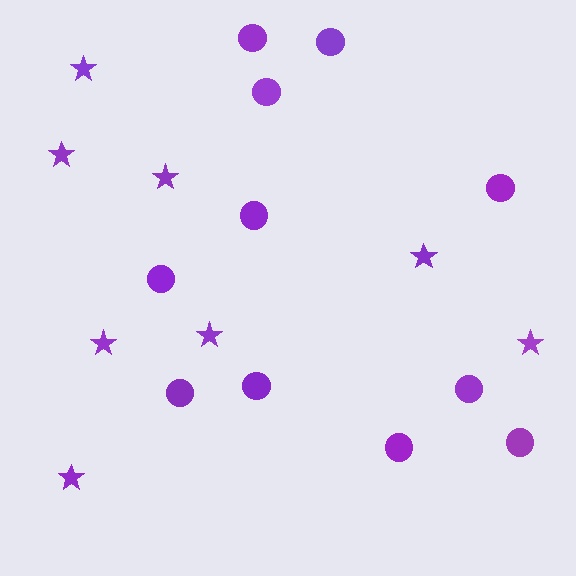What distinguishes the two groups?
There are 2 groups: one group of stars (8) and one group of circles (11).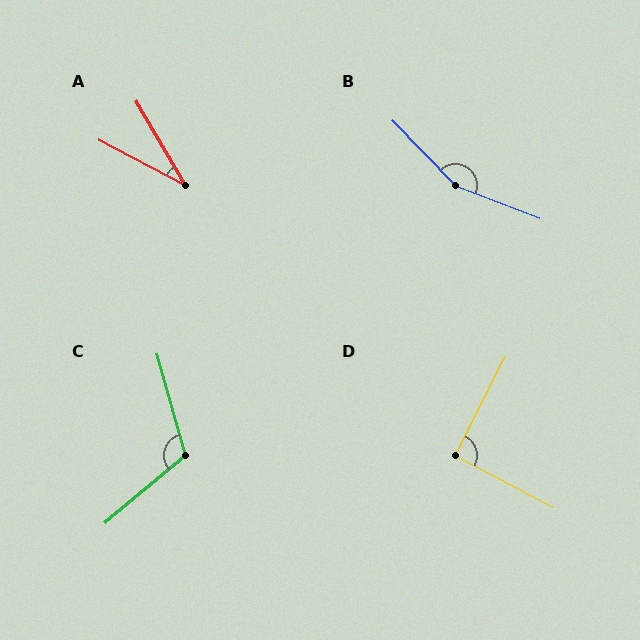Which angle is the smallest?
A, at approximately 32 degrees.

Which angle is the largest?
B, at approximately 155 degrees.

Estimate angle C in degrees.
Approximately 114 degrees.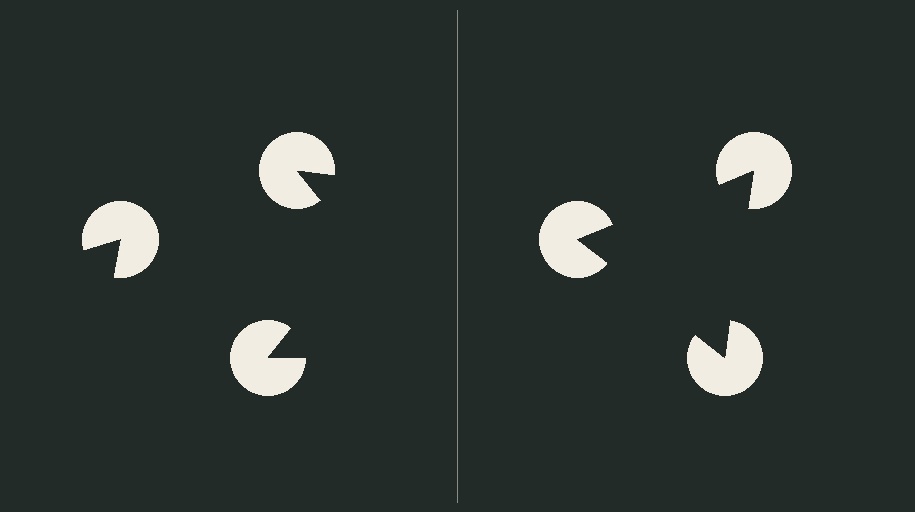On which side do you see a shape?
An illusory triangle appears on the right side. On the left side the wedge cuts are rotated, so no coherent shape forms.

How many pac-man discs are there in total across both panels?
6 — 3 on each side.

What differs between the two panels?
The pac-man discs are positioned identically on both sides; only the wedge orientations differ. On the right they align to a triangle; on the left they are misaligned.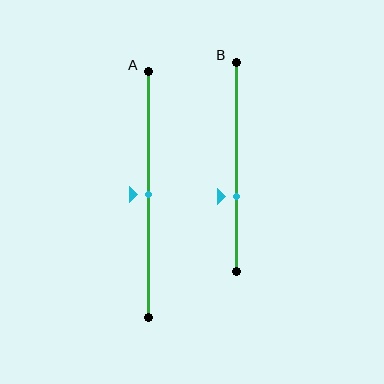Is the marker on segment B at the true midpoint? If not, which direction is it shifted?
No, the marker on segment B is shifted downward by about 14% of the segment length.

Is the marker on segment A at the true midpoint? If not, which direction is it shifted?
Yes, the marker on segment A is at the true midpoint.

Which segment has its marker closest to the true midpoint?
Segment A has its marker closest to the true midpoint.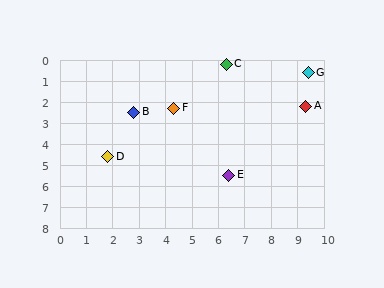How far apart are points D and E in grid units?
Points D and E are about 4.7 grid units apart.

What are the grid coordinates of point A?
Point A is at approximately (9.3, 2.2).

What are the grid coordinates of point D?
Point D is at approximately (1.8, 4.6).